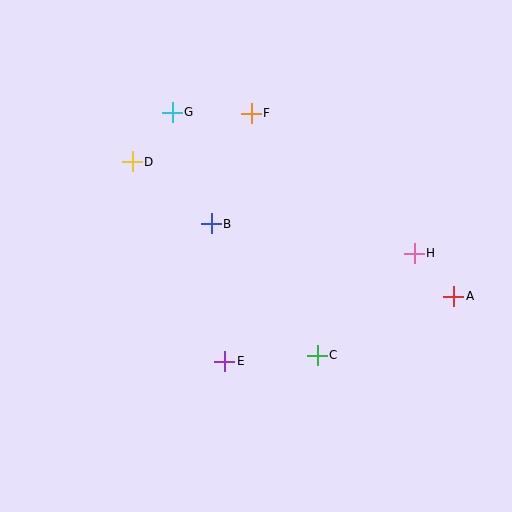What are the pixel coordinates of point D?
Point D is at (132, 162).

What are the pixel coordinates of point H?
Point H is at (414, 253).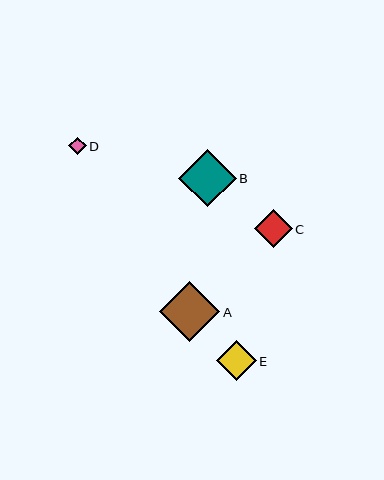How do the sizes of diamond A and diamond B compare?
Diamond A and diamond B are approximately the same size.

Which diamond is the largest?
Diamond A is the largest with a size of approximately 60 pixels.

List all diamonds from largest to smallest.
From largest to smallest: A, B, E, C, D.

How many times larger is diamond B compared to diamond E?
Diamond B is approximately 1.5 times the size of diamond E.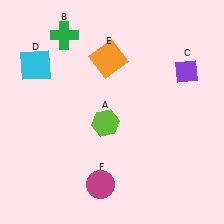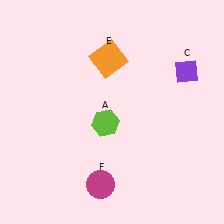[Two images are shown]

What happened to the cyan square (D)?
The cyan square (D) was removed in Image 2. It was in the top-left area of Image 1.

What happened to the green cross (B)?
The green cross (B) was removed in Image 2. It was in the top-left area of Image 1.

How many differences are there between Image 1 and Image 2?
There are 2 differences between the two images.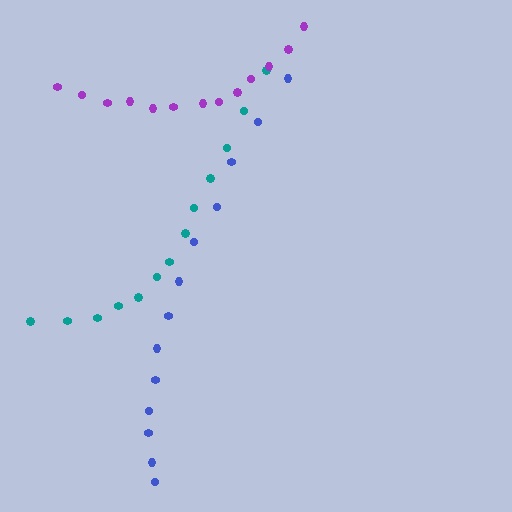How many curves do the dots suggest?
There are 3 distinct paths.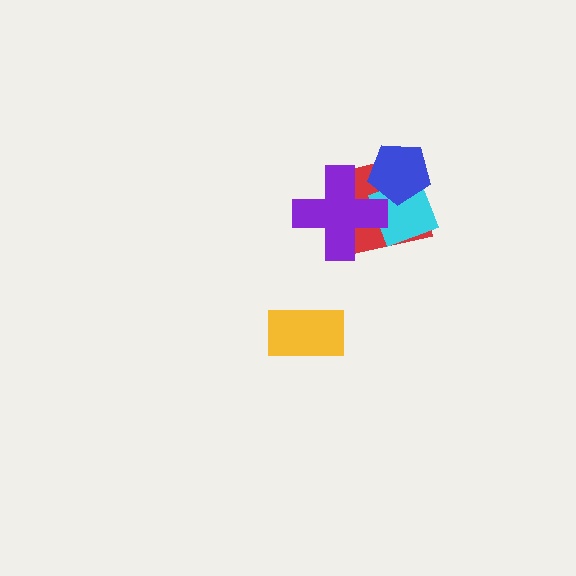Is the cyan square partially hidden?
Yes, it is partially covered by another shape.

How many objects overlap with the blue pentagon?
3 objects overlap with the blue pentagon.